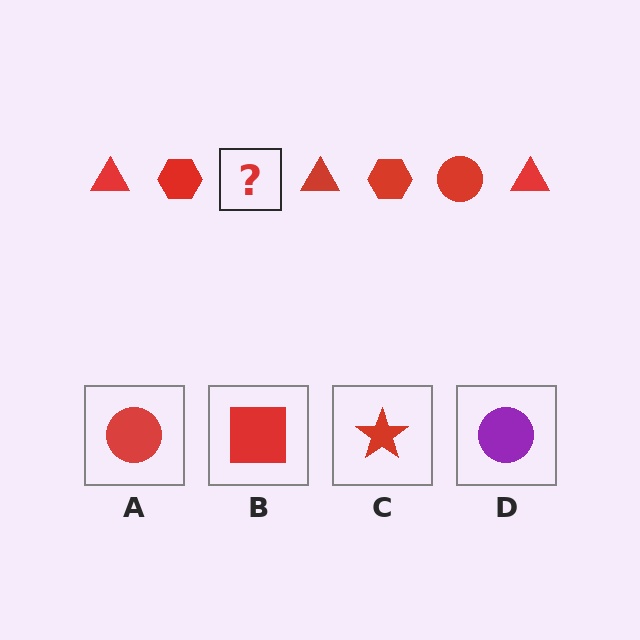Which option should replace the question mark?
Option A.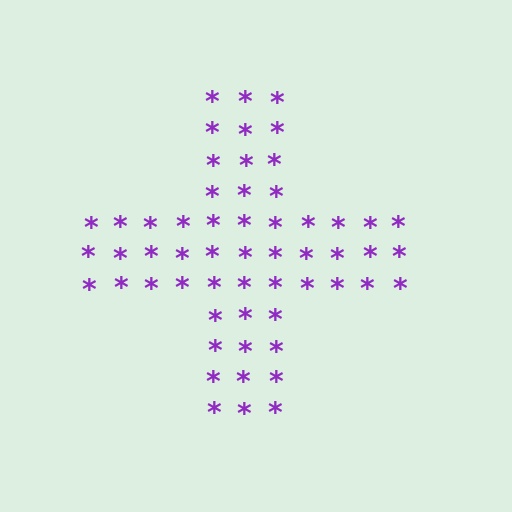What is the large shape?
The large shape is a cross.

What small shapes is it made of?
It is made of small asterisks.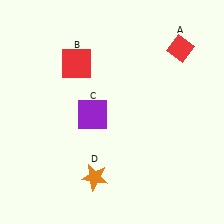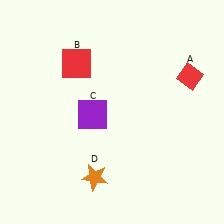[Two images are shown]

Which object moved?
The red diamond (A) moved down.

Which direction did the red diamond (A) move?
The red diamond (A) moved down.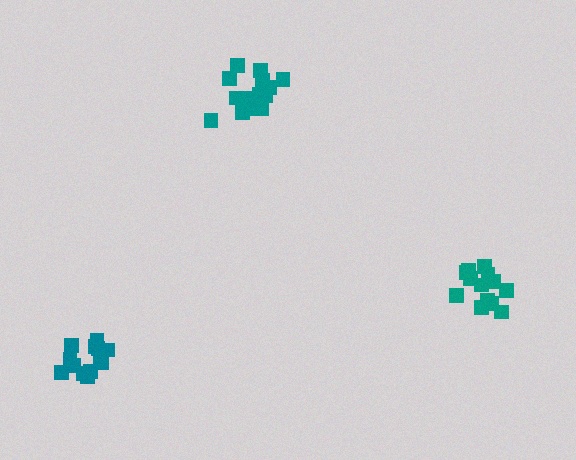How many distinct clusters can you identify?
There are 3 distinct clusters.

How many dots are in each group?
Group 1: 13 dots, Group 2: 15 dots, Group 3: 15 dots (43 total).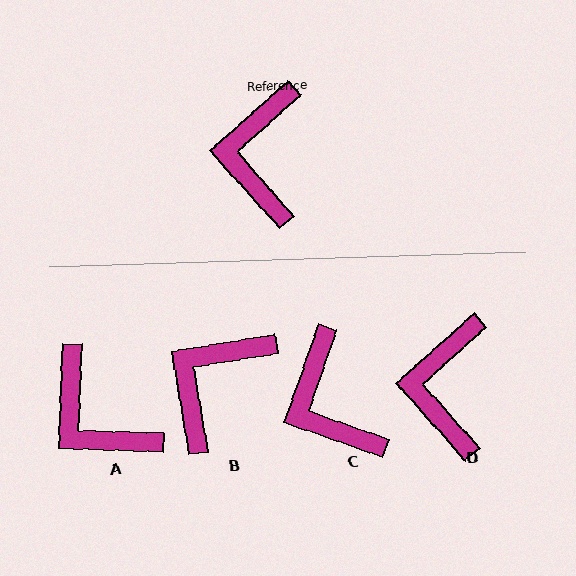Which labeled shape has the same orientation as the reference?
D.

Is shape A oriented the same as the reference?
No, it is off by about 46 degrees.